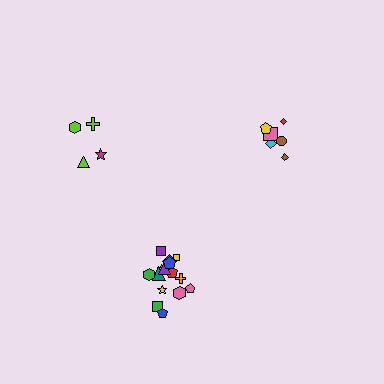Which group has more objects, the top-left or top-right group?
The top-right group.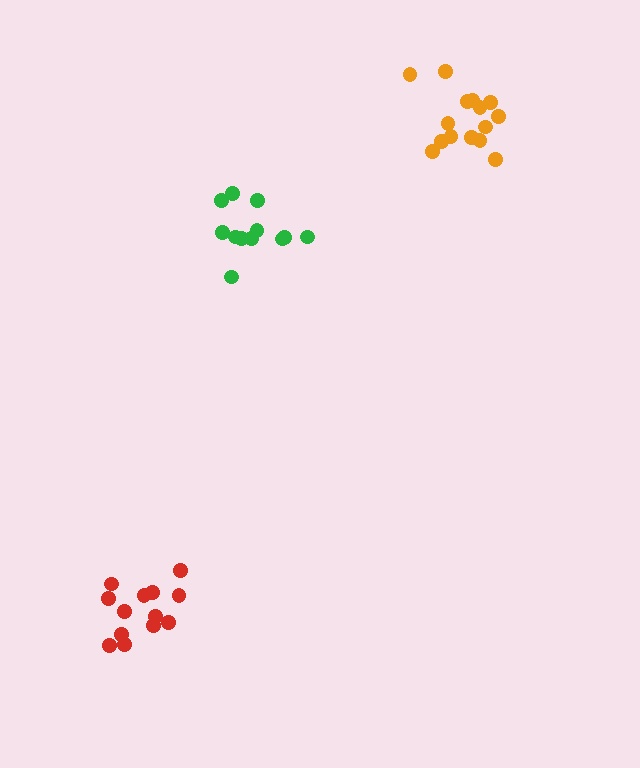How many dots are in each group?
Group 1: 12 dots, Group 2: 13 dots, Group 3: 15 dots (40 total).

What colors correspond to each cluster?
The clusters are colored: green, red, orange.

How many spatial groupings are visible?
There are 3 spatial groupings.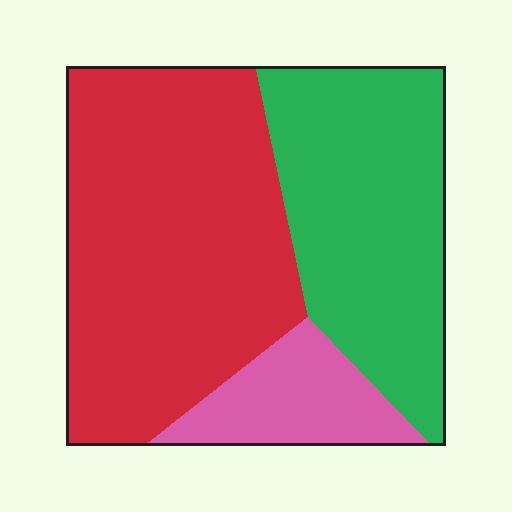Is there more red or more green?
Red.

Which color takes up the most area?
Red, at roughly 50%.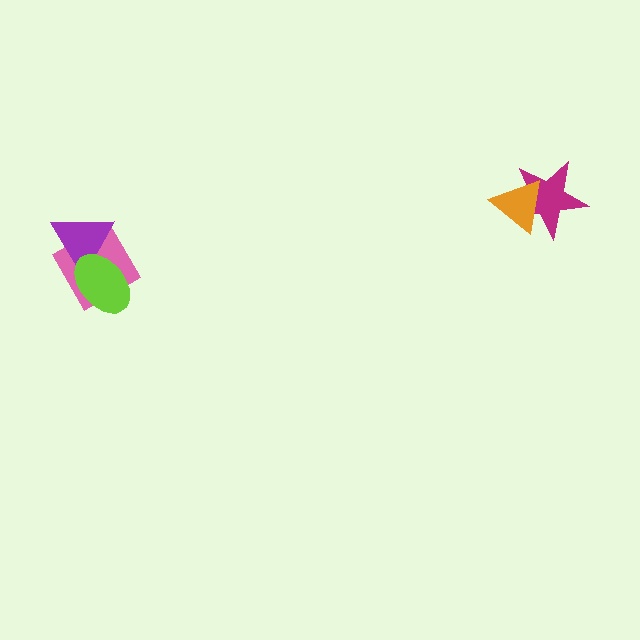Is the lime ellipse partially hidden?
No, no other shape covers it.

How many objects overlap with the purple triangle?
2 objects overlap with the purple triangle.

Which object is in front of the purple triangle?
The lime ellipse is in front of the purple triangle.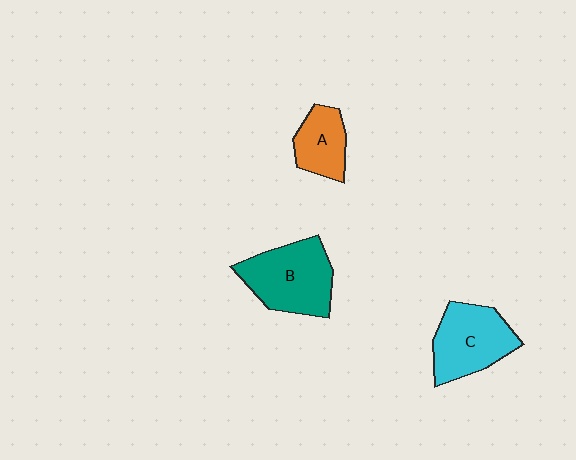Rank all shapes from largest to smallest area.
From largest to smallest: B (teal), C (cyan), A (orange).